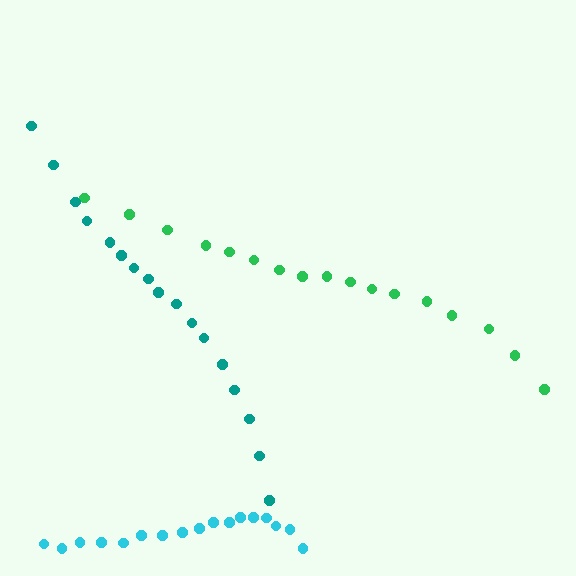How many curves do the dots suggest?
There are 3 distinct paths.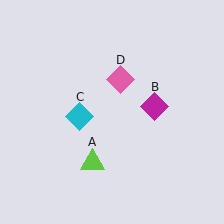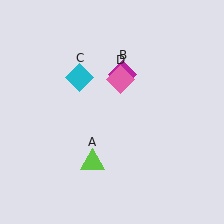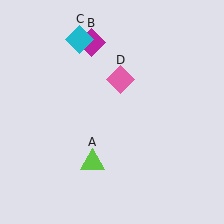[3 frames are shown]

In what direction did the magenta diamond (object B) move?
The magenta diamond (object B) moved up and to the left.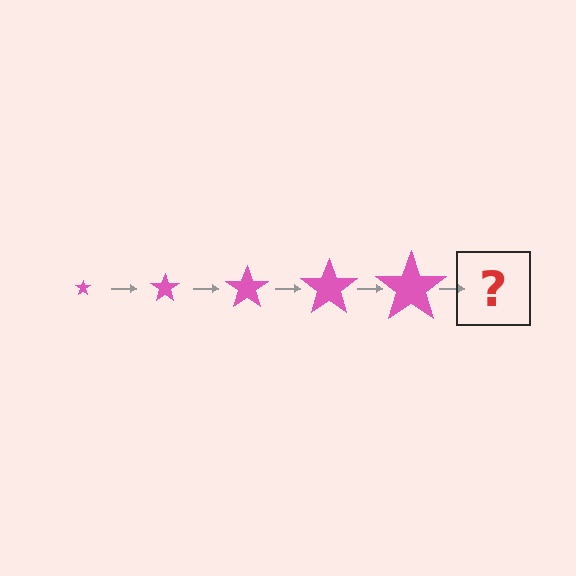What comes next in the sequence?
The next element should be a pink star, larger than the previous one.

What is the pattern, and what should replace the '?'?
The pattern is that the star gets progressively larger each step. The '?' should be a pink star, larger than the previous one.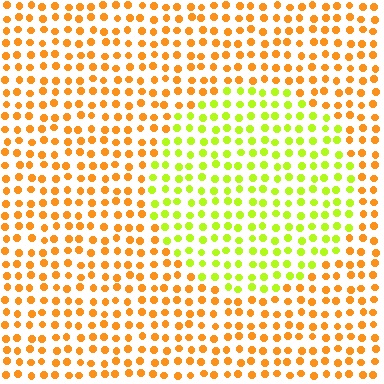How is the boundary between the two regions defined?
The boundary is defined purely by a slight shift in hue (about 48 degrees). Spacing, size, and orientation are identical on both sides.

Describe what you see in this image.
The image is filled with small orange elements in a uniform arrangement. A circle-shaped region is visible where the elements are tinted to a slightly different hue, forming a subtle color boundary.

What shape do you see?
I see a circle.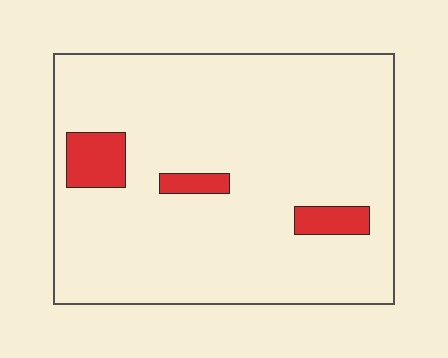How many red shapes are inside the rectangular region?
3.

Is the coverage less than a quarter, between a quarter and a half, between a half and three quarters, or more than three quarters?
Less than a quarter.